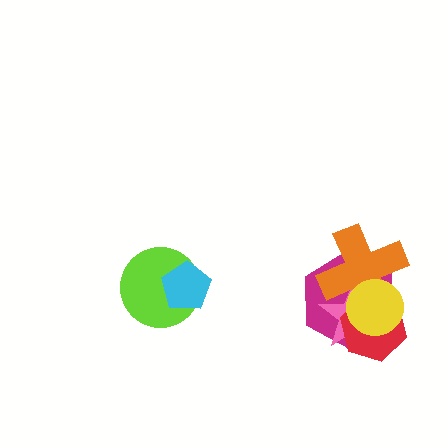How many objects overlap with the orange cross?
4 objects overlap with the orange cross.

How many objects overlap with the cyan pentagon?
1 object overlaps with the cyan pentagon.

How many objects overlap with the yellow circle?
4 objects overlap with the yellow circle.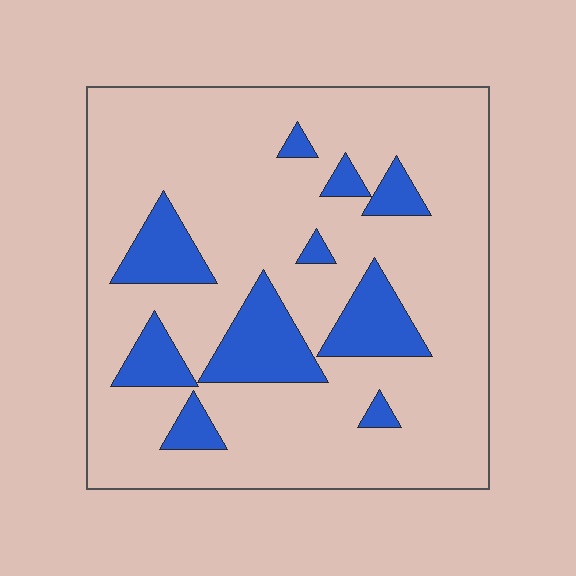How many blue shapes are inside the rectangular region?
10.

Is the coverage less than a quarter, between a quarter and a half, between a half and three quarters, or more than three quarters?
Less than a quarter.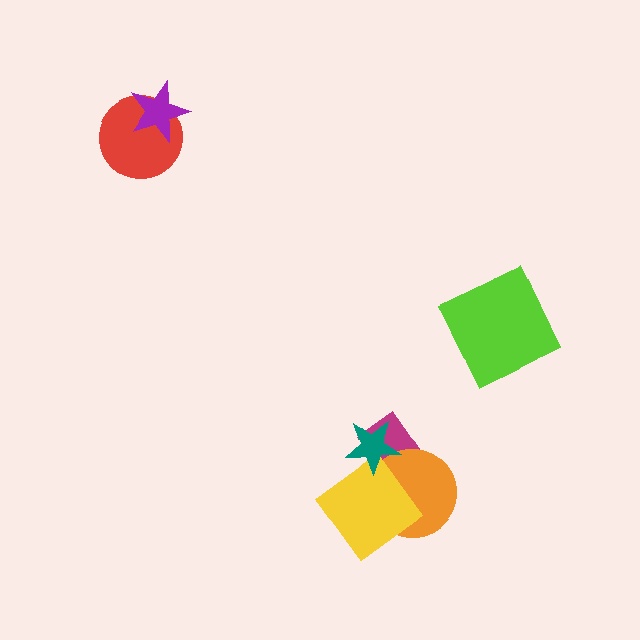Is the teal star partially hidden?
No, no other shape covers it.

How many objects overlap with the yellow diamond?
3 objects overlap with the yellow diamond.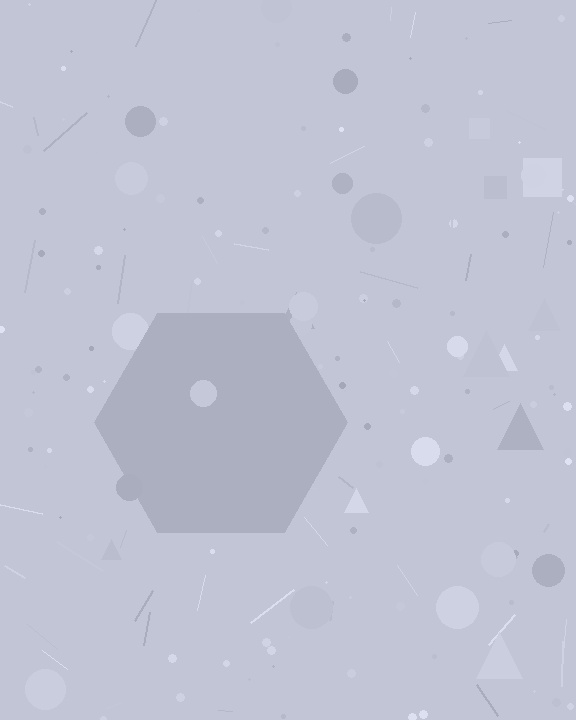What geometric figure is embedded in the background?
A hexagon is embedded in the background.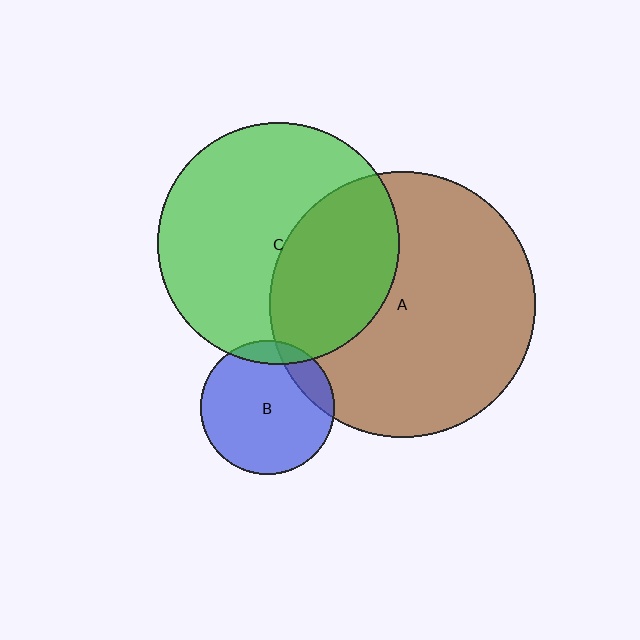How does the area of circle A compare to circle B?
Approximately 3.9 times.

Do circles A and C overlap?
Yes.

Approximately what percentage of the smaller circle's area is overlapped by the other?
Approximately 40%.